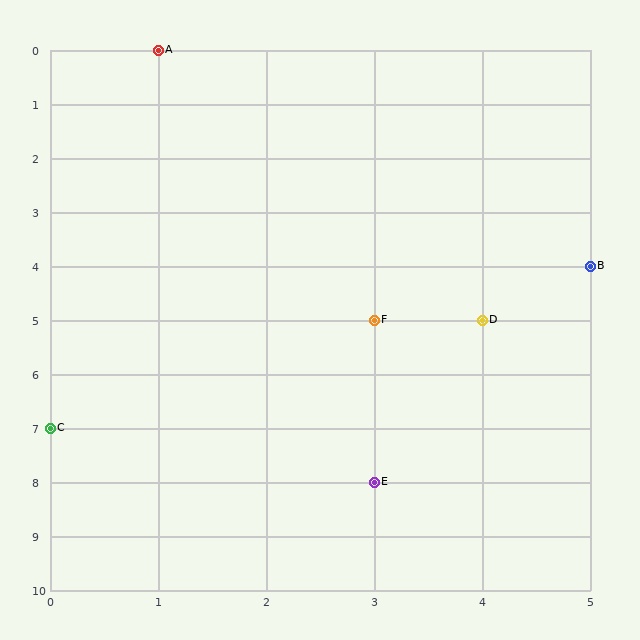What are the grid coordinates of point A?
Point A is at grid coordinates (1, 0).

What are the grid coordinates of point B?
Point B is at grid coordinates (5, 4).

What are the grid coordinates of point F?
Point F is at grid coordinates (3, 5).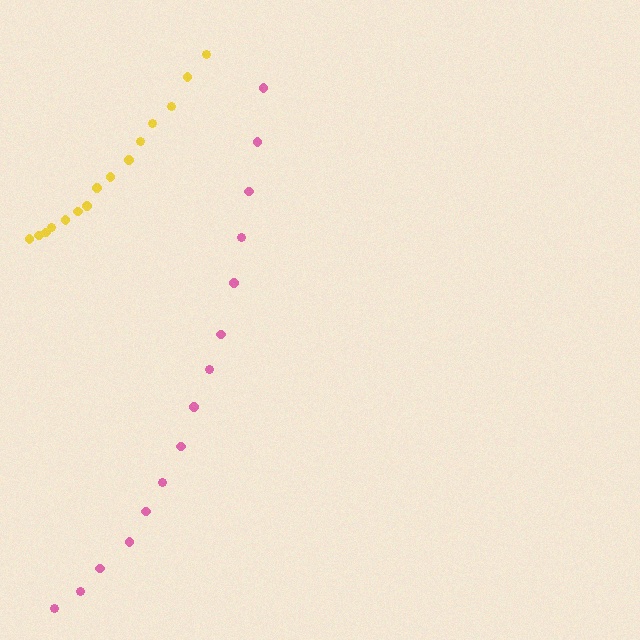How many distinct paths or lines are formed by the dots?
There are 2 distinct paths.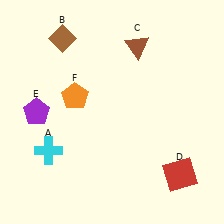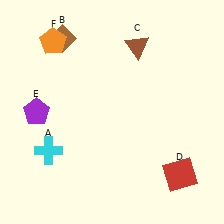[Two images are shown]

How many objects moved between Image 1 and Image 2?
1 object moved between the two images.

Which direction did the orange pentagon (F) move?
The orange pentagon (F) moved up.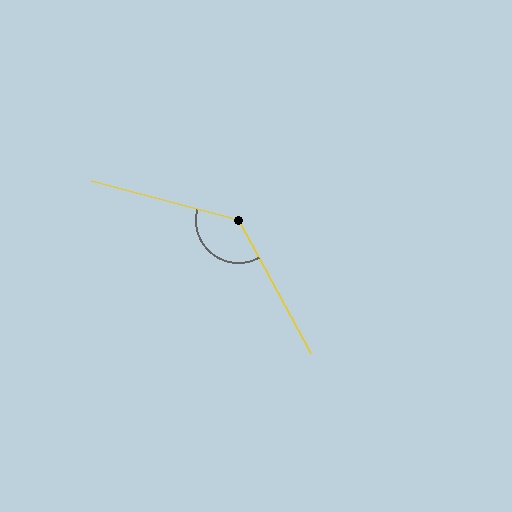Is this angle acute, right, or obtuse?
It is obtuse.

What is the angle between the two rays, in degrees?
Approximately 134 degrees.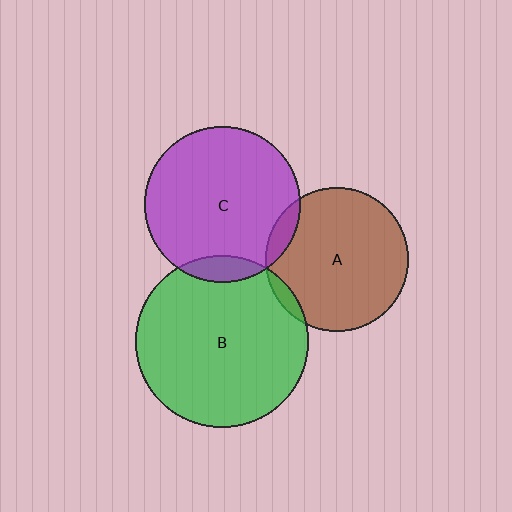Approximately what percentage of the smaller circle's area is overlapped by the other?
Approximately 5%.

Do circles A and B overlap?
Yes.